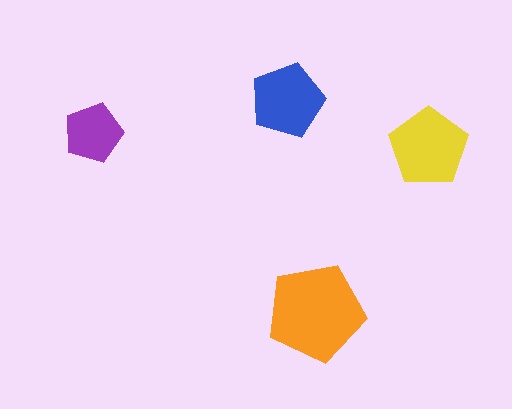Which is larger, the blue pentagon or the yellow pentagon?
The yellow one.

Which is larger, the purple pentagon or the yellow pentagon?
The yellow one.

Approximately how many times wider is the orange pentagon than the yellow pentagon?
About 1.5 times wider.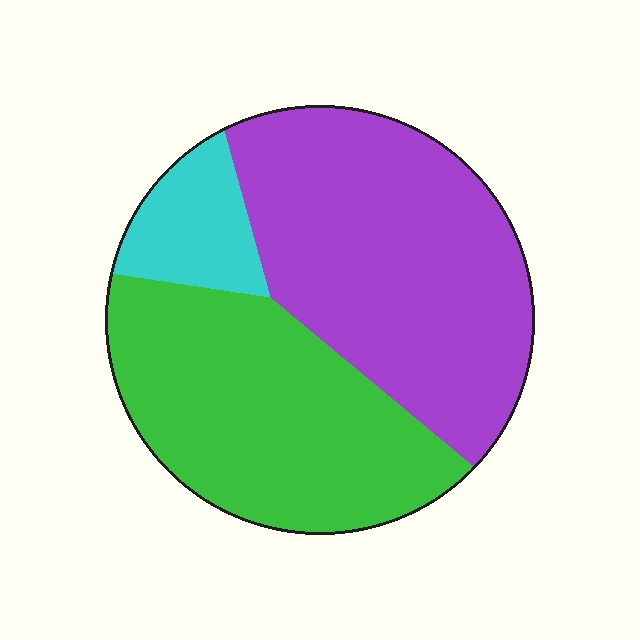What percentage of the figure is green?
Green covers 41% of the figure.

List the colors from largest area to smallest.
From largest to smallest: purple, green, cyan.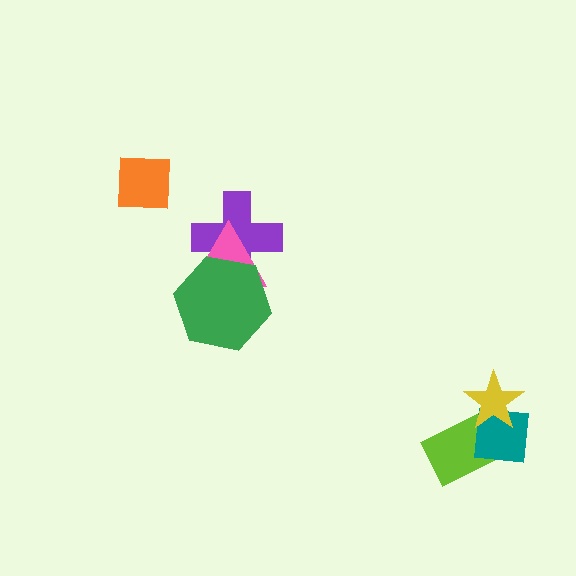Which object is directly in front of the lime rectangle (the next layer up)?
The teal square is directly in front of the lime rectangle.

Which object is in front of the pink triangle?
The green hexagon is in front of the pink triangle.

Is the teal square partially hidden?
Yes, it is partially covered by another shape.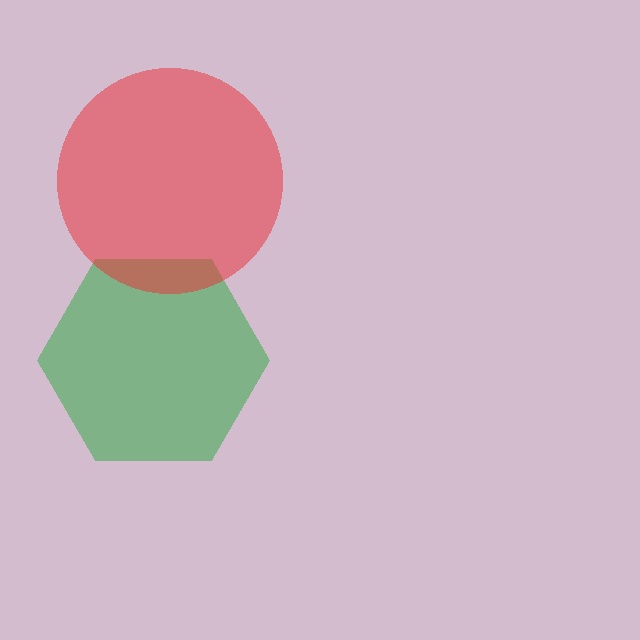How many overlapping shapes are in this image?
There are 2 overlapping shapes in the image.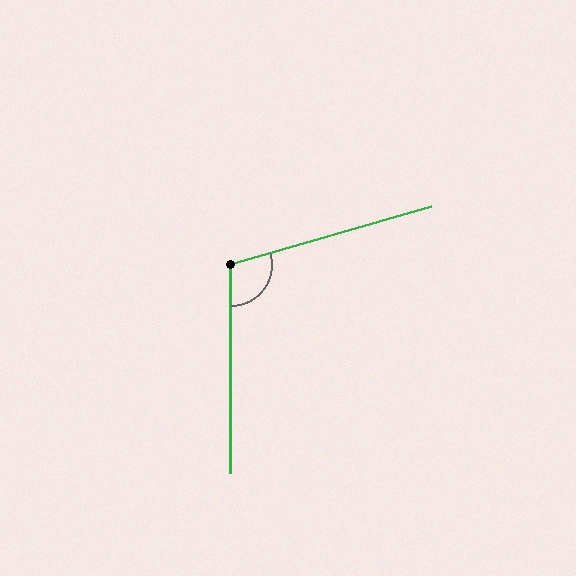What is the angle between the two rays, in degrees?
Approximately 106 degrees.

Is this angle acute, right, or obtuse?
It is obtuse.